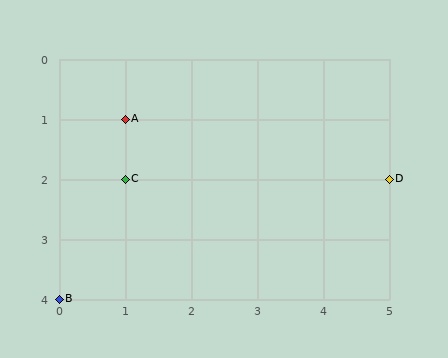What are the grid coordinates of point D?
Point D is at grid coordinates (5, 2).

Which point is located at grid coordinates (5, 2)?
Point D is at (5, 2).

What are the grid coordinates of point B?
Point B is at grid coordinates (0, 4).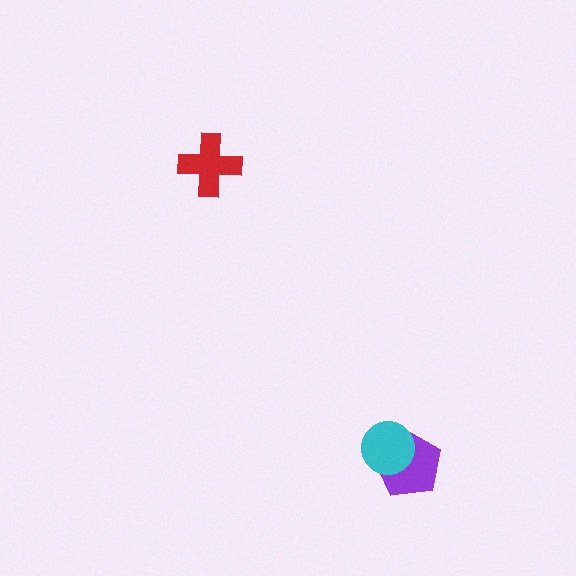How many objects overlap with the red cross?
0 objects overlap with the red cross.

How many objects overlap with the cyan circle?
1 object overlaps with the cyan circle.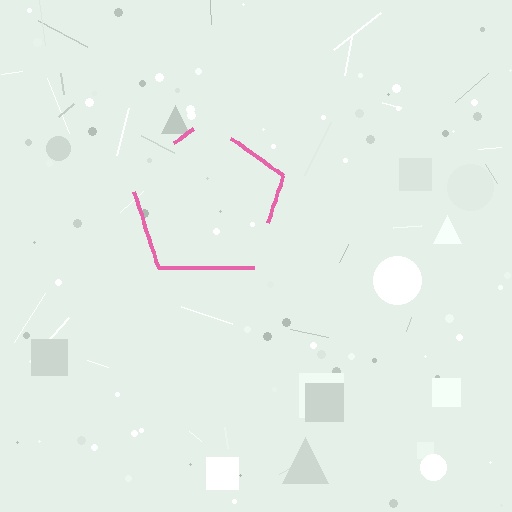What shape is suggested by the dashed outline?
The dashed outline suggests a pentagon.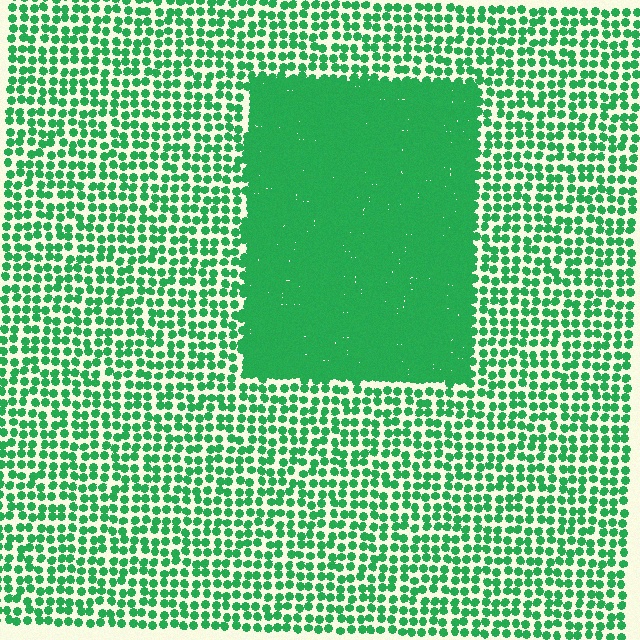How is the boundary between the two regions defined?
The boundary is defined by a change in element density (approximately 2.9x ratio). All elements are the same color, size, and shape.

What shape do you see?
I see a rectangle.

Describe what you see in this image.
The image contains small green elements arranged at two different densities. A rectangle-shaped region is visible where the elements are more densely packed than the surrounding area.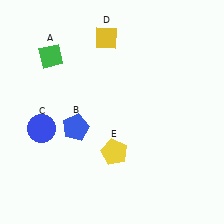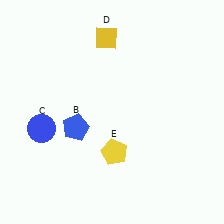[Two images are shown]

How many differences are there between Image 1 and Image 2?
There is 1 difference between the two images.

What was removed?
The green diamond (A) was removed in Image 2.